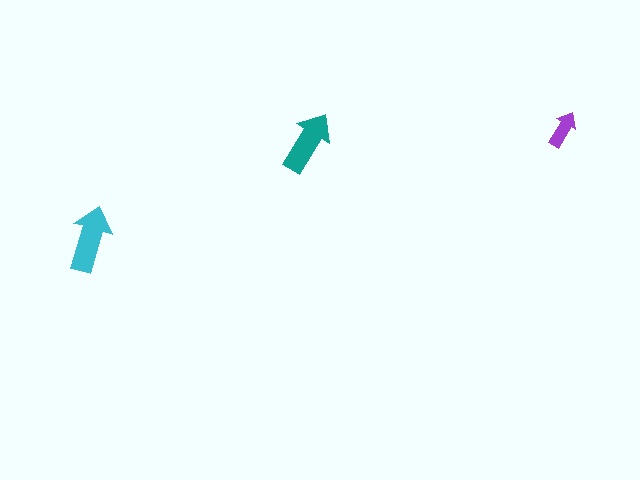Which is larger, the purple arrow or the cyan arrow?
The cyan one.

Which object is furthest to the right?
The purple arrow is rightmost.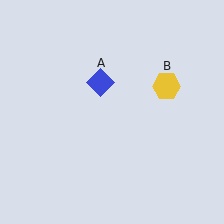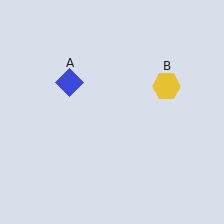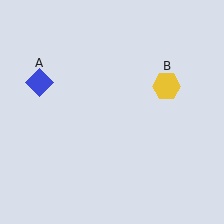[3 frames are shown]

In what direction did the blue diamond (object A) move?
The blue diamond (object A) moved left.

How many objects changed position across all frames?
1 object changed position: blue diamond (object A).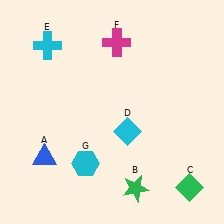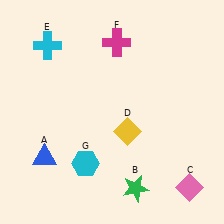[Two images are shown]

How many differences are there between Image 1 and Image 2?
There are 2 differences between the two images.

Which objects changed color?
C changed from green to pink. D changed from cyan to yellow.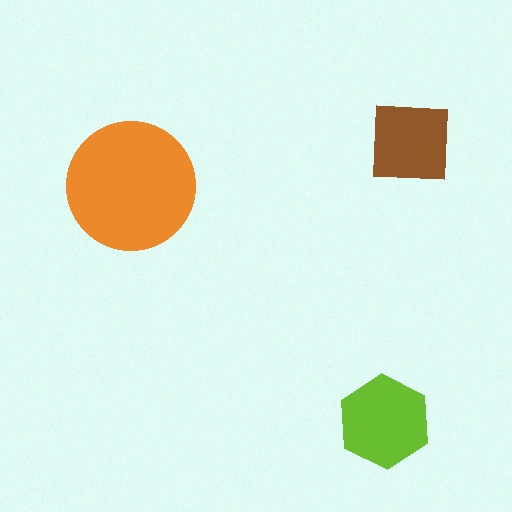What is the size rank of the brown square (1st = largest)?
3rd.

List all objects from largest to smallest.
The orange circle, the lime hexagon, the brown square.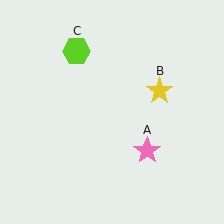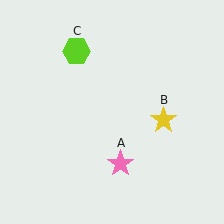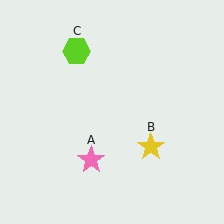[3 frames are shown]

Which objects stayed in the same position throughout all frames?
Lime hexagon (object C) remained stationary.